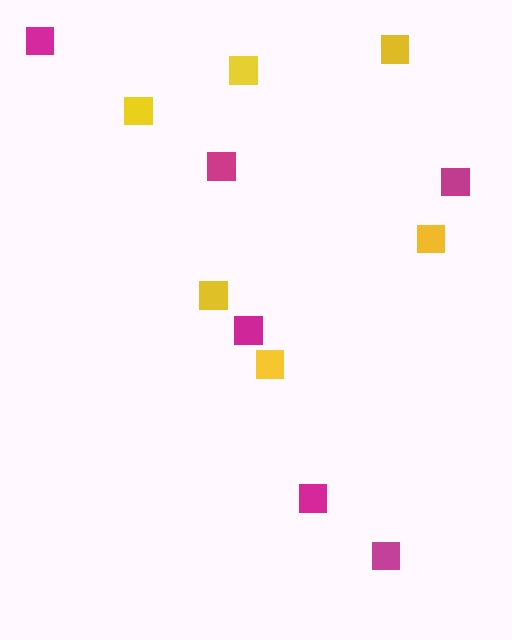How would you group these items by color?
There are 2 groups: one group of magenta squares (6) and one group of yellow squares (6).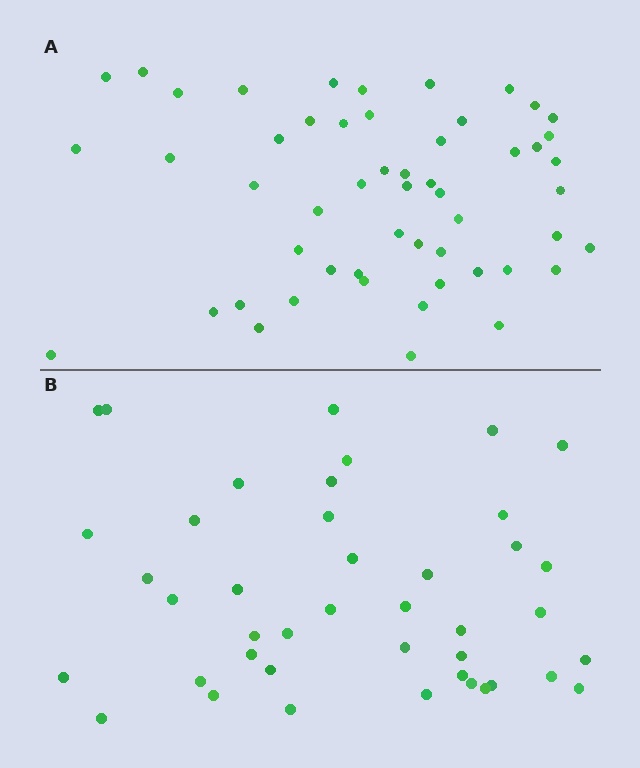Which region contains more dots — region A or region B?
Region A (the top region) has more dots.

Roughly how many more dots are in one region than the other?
Region A has roughly 12 or so more dots than region B.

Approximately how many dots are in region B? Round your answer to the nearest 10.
About 40 dots. (The exact count is 42, which rounds to 40.)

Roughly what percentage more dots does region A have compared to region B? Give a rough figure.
About 25% more.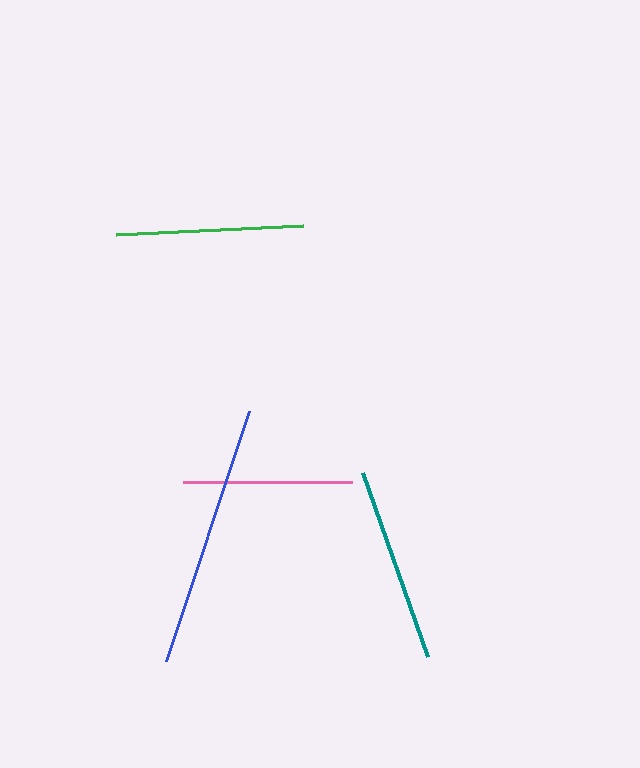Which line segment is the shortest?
The pink line is the shortest at approximately 168 pixels.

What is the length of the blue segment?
The blue segment is approximately 263 pixels long.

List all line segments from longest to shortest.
From longest to shortest: blue, teal, green, pink.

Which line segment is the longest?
The blue line is the longest at approximately 263 pixels.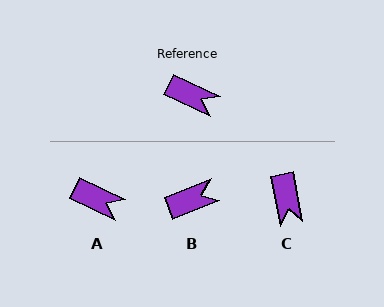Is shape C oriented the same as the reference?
No, it is off by about 53 degrees.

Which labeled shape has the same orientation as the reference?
A.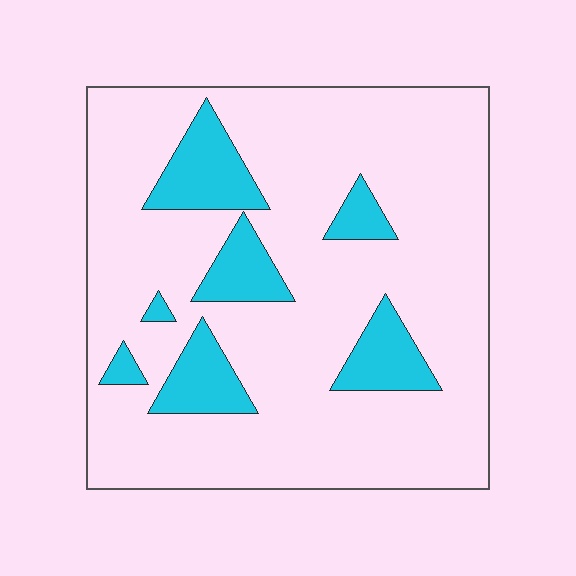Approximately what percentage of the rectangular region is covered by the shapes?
Approximately 15%.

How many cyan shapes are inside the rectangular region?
7.